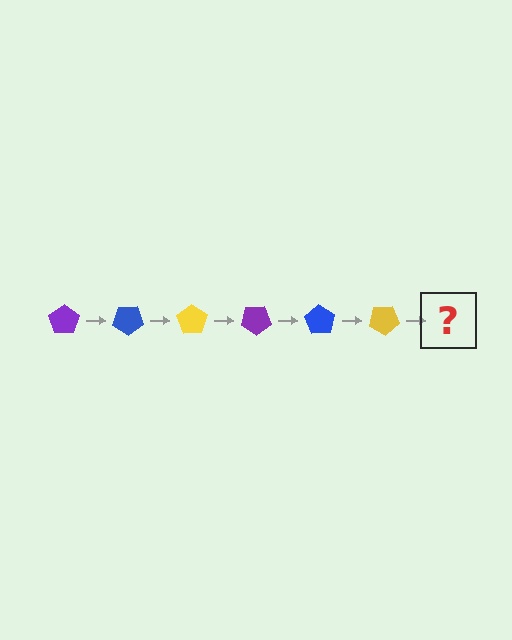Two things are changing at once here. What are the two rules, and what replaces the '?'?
The two rules are that it rotates 35 degrees each step and the color cycles through purple, blue, and yellow. The '?' should be a purple pentagon, rotated 210 degrees from the start.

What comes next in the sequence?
The next element should be a purple pentagon, rotated 210 degrees from the start.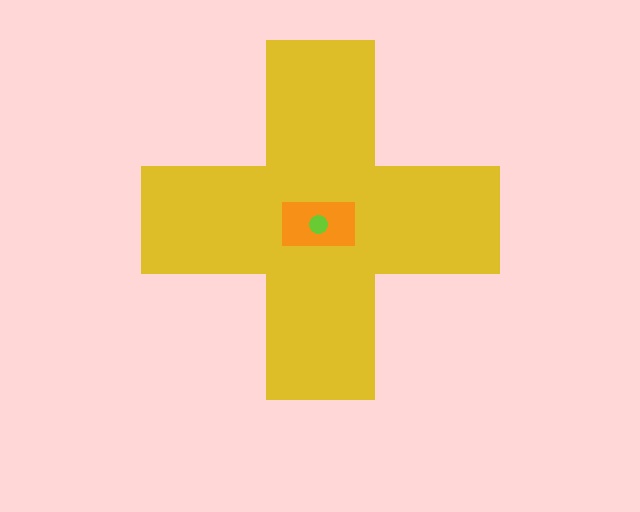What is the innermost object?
The lime circle.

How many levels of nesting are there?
3.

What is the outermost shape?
The yellow cross.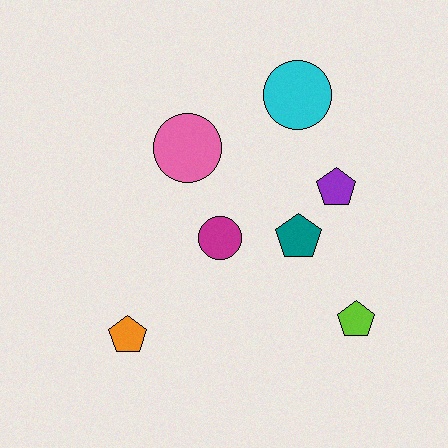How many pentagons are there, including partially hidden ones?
There are 4 pentagons.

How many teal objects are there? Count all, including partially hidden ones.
There is 1 teal object.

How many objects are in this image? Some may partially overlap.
There are 7 objects.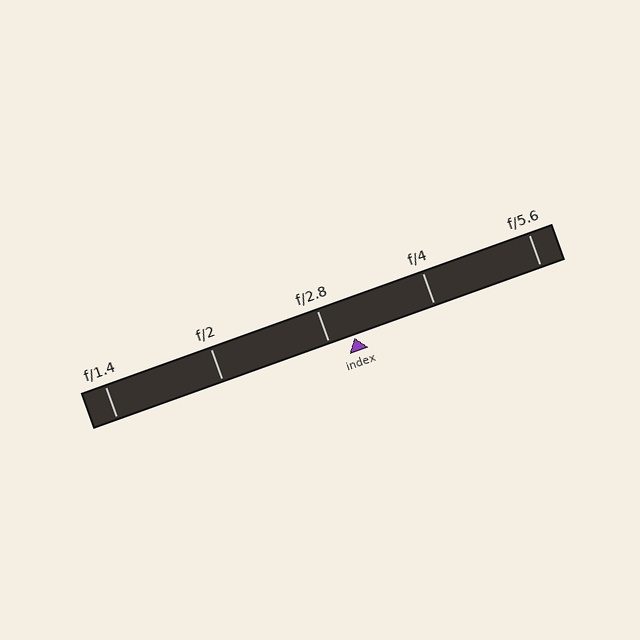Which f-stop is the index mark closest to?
The index mark is closest to f/2.8.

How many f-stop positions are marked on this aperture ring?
There are 5 f-stop positions marked.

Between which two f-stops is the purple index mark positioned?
The index mark is between f/2.8 and f/4.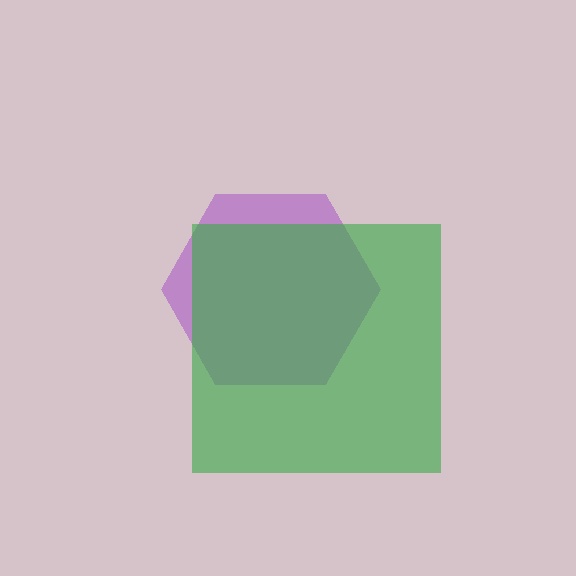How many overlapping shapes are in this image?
There are 2 overlapping shapes in the image.